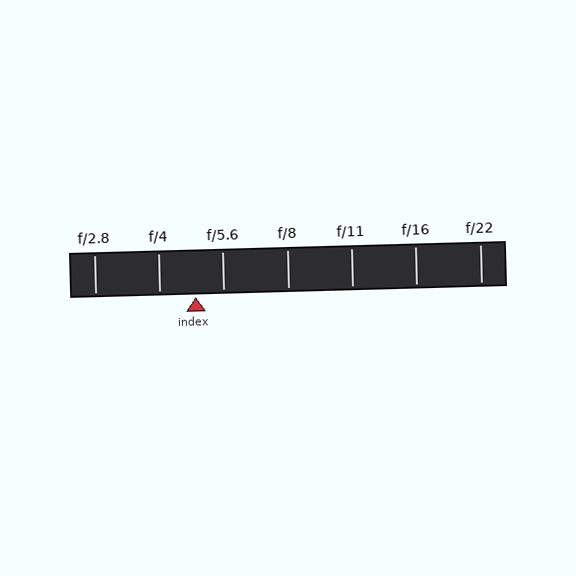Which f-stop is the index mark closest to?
The index mark is closest to f/5.6.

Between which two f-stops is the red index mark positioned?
The index mark is between f/4 and f/5.6.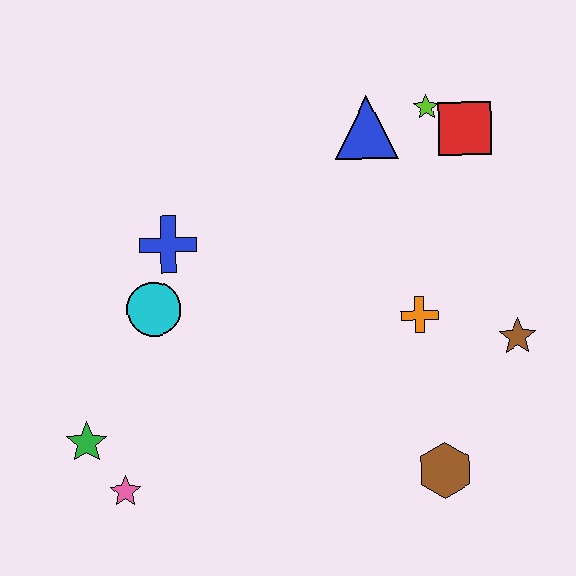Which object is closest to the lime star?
The red square is closest to the lime star.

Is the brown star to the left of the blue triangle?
No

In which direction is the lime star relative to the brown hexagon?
The lime star is above the brown hexagon.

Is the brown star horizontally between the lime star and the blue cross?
No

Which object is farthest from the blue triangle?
The pink star is farthest from the blue triangle.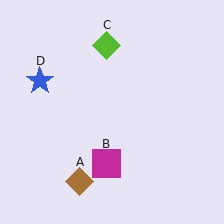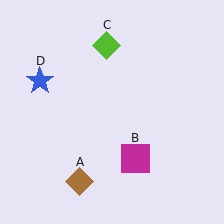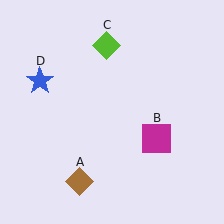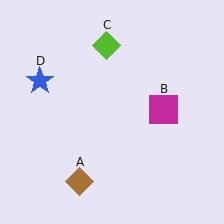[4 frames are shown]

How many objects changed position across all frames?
1 object changed position: magenta square (object B).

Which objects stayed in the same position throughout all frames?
Brown diamond (object A) and lime diamond (object C) and blue star (object D) remained stationary.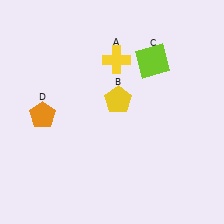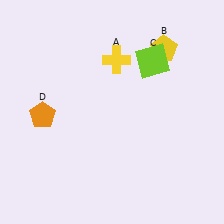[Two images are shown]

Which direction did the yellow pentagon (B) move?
The yellow pentagon (B) moved up.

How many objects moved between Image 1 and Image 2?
1 object moved between the two images.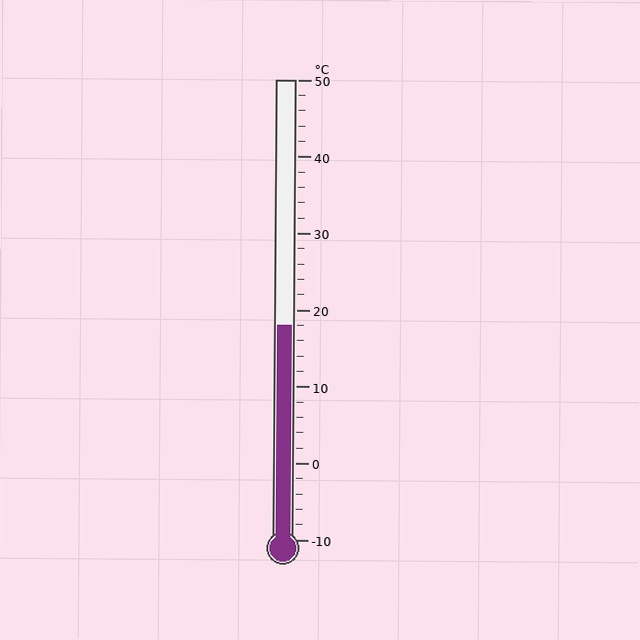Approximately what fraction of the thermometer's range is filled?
The thermometer is filled to approximately 45% of its range.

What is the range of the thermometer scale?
The thermometer scale ranges from -10°C to 50°C.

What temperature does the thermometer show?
The thermometer shows approximately 18°C.